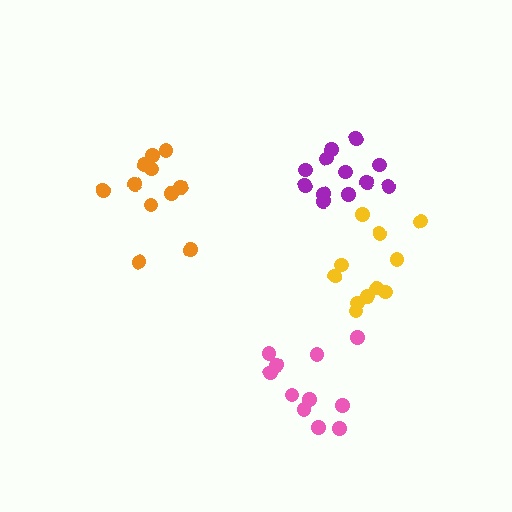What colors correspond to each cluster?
The clusters are colored: pink, yellow, orange, purple.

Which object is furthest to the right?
The yellow cluster is rightmost.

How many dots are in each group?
Group 1: 11 dots, Group 2: 11 dots, Group 3: 11 dots, Group 4: 12 dots (45 total).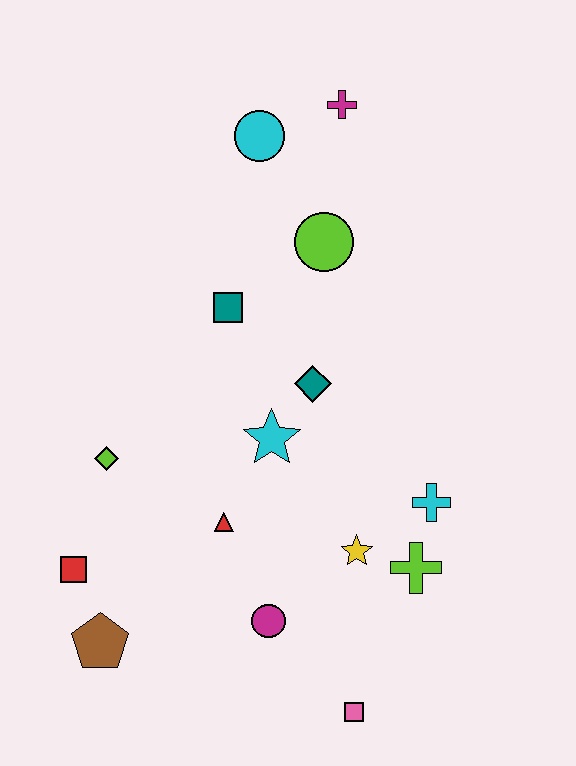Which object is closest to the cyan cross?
The lime cross is closest to the cyan cross.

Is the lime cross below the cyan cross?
Yes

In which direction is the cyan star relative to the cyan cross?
The cyan star is to the left of the cyan cross.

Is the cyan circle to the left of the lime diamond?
No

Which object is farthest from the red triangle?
The magenta cross is farthest from the red triangle.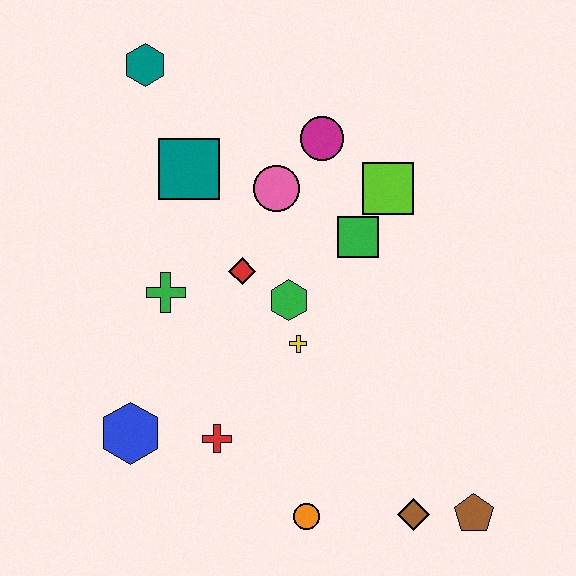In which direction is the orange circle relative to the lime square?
The orange circle is below the lime square.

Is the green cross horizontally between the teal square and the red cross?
No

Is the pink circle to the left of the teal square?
No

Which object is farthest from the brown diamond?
The teal hexagon is farthest from the brown diamond.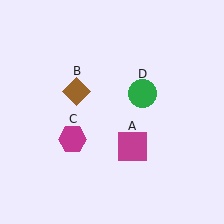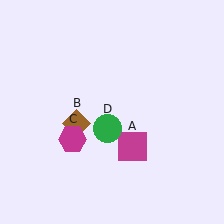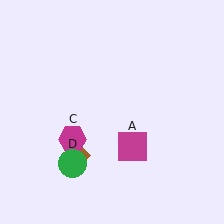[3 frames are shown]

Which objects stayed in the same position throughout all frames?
Magenta square (object A) and magenta hexagon (object C) remained stationary.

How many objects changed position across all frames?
2 objects changed position: brown diamond (object B), green circle (object D).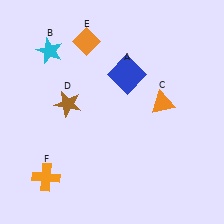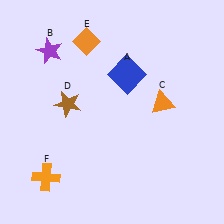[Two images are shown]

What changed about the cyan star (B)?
In Image 1, B is cyan. In Image 2, it changed to purple.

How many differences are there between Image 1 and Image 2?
There is 1 difference between the two images.